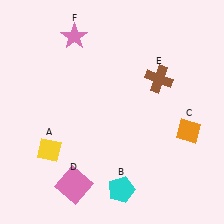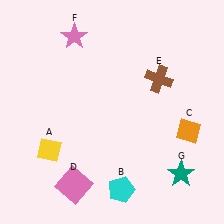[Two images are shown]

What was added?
A teal star (G) was added in Image 2.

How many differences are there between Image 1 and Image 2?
There is 1 difference between the two images.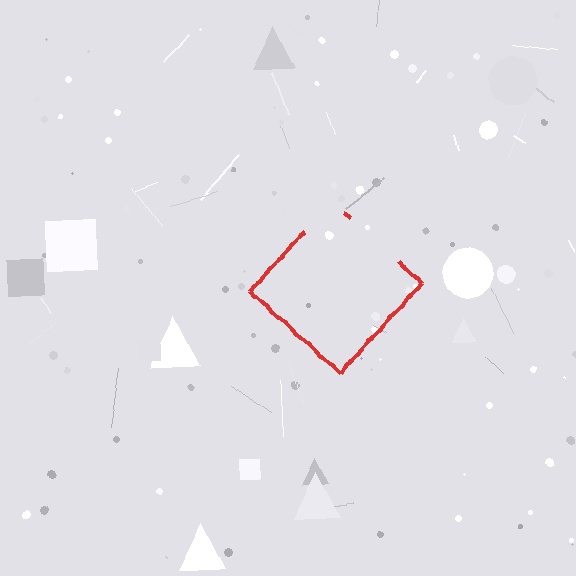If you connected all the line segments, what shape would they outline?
They would outline a diamond.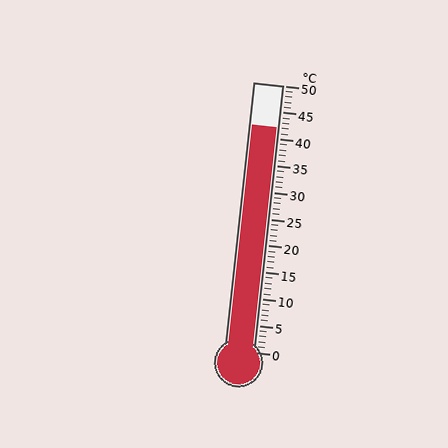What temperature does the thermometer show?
The thermometer shows approximately 42°C.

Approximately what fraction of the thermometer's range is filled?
The thermometer is filled to approximately 85% of its range.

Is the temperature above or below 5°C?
The temperature is above 5°C.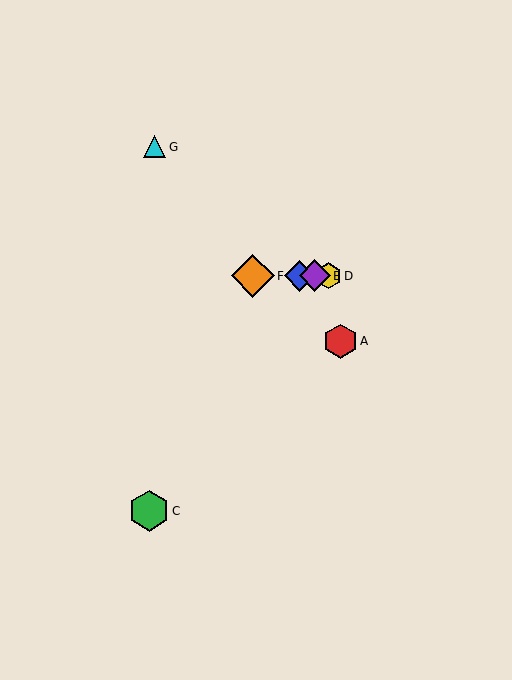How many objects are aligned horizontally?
4 objects (B, D, E, F) are aligned horizontally.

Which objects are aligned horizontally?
Objects B, D, E, F are aligned horizontally.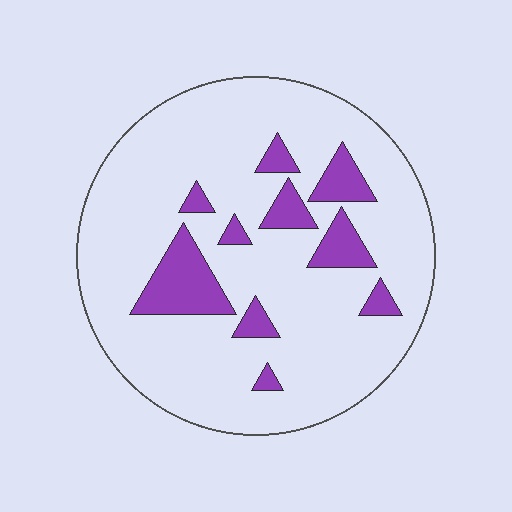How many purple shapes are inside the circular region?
10.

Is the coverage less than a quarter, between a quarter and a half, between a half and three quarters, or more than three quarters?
Less than a quarter.